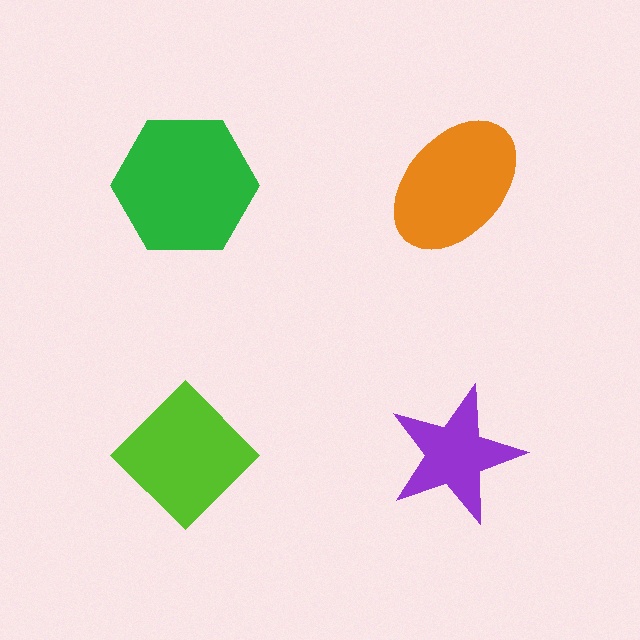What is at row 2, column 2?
A purple star.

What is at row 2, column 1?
A lime diamond.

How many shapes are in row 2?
2 shapes.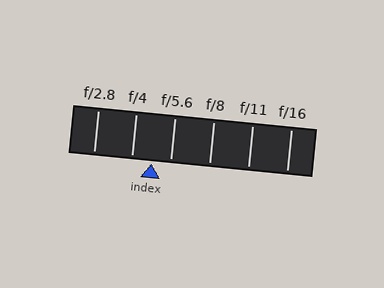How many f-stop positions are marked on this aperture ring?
There are 6 f-stop positions marked.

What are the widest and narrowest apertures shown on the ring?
The widest aperture shown is f/2.8 and the narrowest is f/16.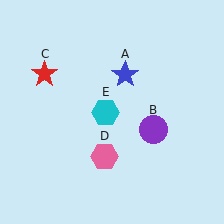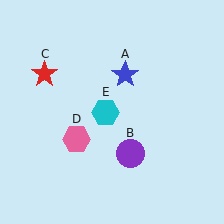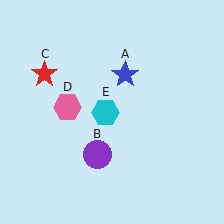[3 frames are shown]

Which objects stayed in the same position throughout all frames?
Blue star (object A) and red star (object C) and cyan hexagon (object E) remained stationary.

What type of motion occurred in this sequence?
The purple circle (object B), pink hexagon (object D) rotated clockwise around the center of the scene.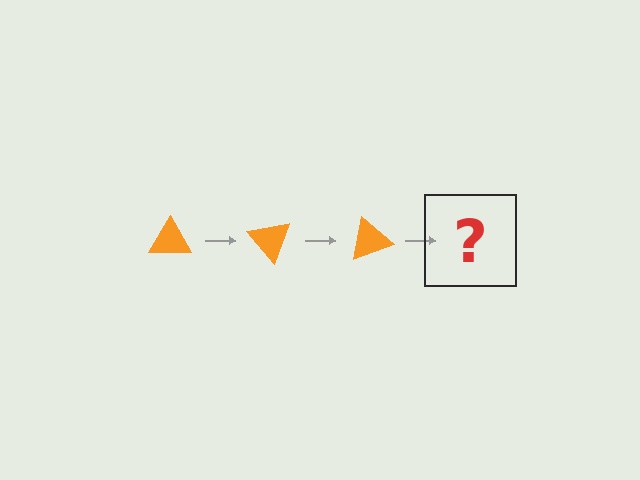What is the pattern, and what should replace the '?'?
The pattern is that the triangle rotates 50 degrees each step. The '?' should be an orange triangle rotated 150 degrees.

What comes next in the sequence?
The next element should be an orange triangle rotated 150 degrees.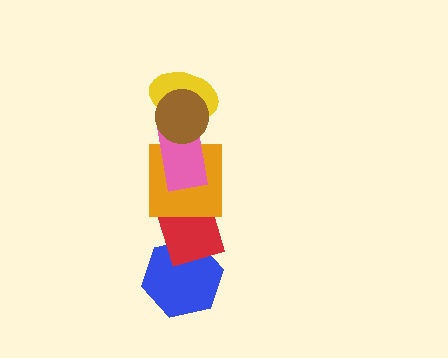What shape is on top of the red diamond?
The orange square is on top of the red diamond.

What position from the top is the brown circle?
The brown circle is 1st from the top.